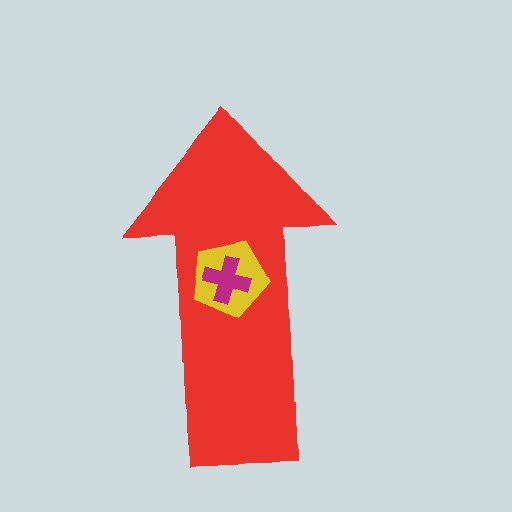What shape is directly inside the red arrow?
The yellow pentagon.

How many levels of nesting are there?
3.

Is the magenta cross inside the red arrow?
Yes.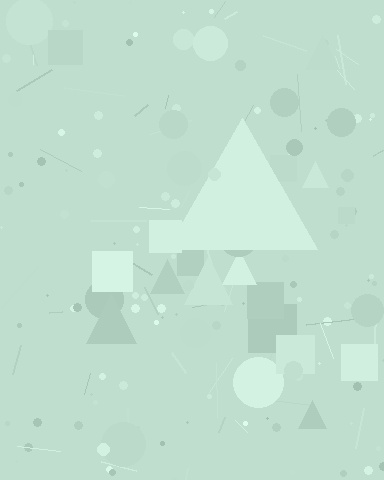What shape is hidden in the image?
A triangle is hidden in the image.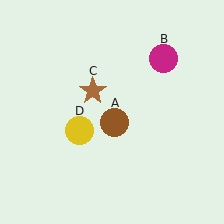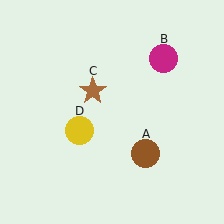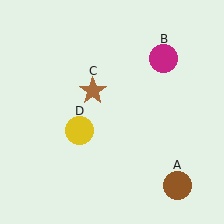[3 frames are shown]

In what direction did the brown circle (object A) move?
The brown circle (object A) moved down and to the right.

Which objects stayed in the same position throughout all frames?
Magenta circle (object B) and brown star (object C) and yellow circle (object D) remained stationary.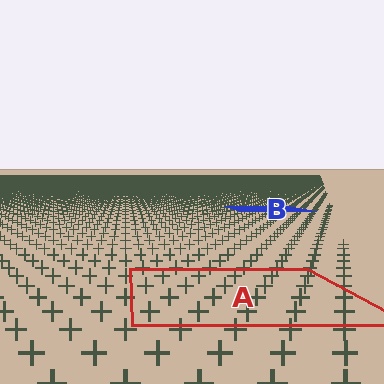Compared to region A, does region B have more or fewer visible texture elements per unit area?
Region B has more texture elements per unit area — they are packed more densely because it is farther away.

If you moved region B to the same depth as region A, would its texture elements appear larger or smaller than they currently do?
They would appear larger. At a closer depth, the same texture elements are projected at a bigger on-screen size.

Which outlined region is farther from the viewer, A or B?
Region B is farther from the viewer — the texture elements inside it appear smaller and more densely packed.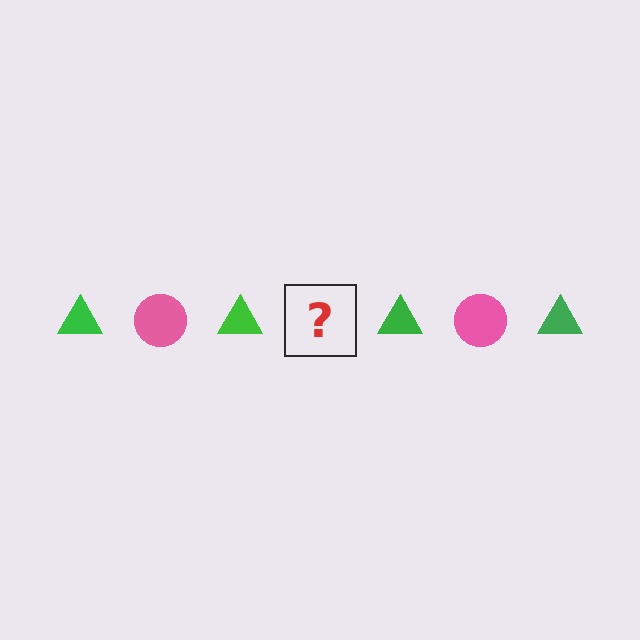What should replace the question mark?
The question mark should be replaced with a pink circle.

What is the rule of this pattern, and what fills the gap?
The rule is that the pattern alternates between green triangle and pink circle. The gap should be filled with a pink circle.